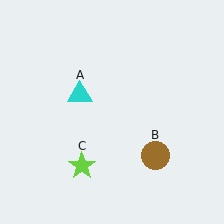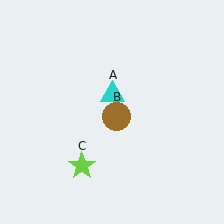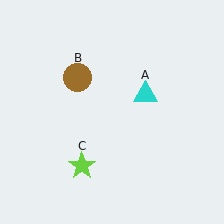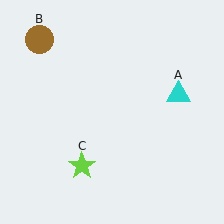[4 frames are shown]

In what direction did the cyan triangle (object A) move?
The cyan triangle (object A) moved right.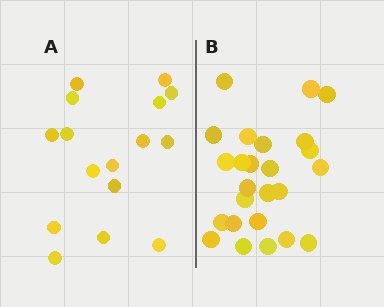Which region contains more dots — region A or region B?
Region B (the right region) has more dots.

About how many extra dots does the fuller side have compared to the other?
Region B has roughly 8 or so more dots than region A.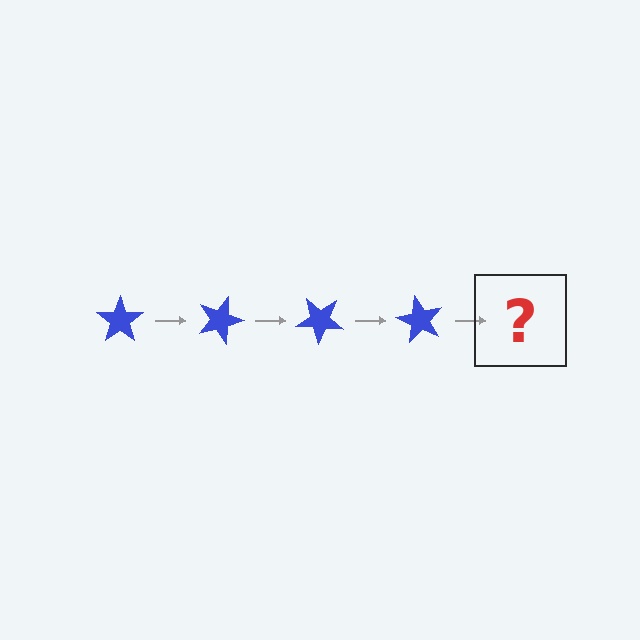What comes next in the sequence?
The next element should be a blue star rotated 80 degrees.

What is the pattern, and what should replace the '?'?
The pattern is that the star rotates 20 degrees each step. The '?' should be a blue star rotated 80 degrees.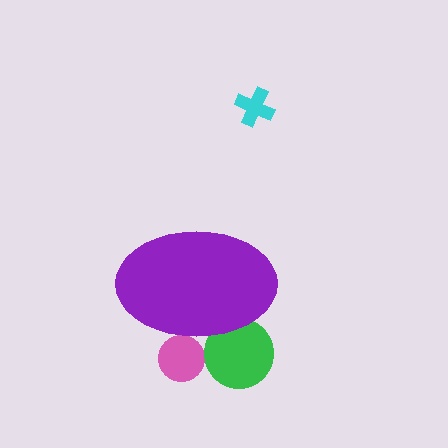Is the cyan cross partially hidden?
No, the cyan cross is fully visible.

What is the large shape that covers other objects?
A purple ellipse.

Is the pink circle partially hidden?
Yes, the pink circle is partially hidden behind the purple ellipse.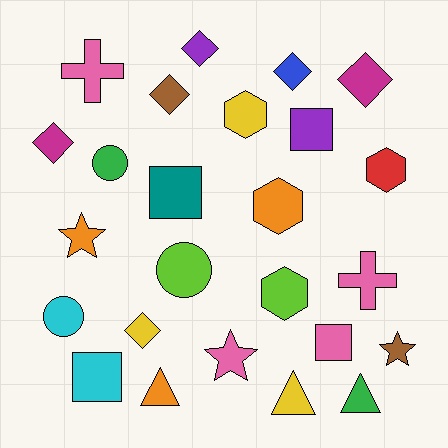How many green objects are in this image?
There are 2 green objects.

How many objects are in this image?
There are 25 objects.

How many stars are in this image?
There are 3 stars.